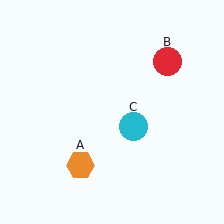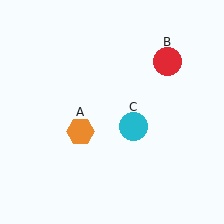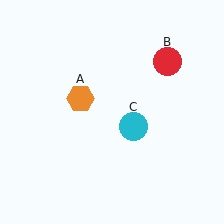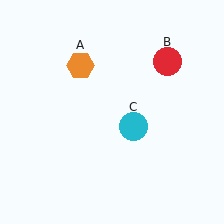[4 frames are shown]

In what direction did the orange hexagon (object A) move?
The orange hexagon (object A) moved up.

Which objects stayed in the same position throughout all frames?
Red circle (object B) and cyan circle (object C) remained stationary.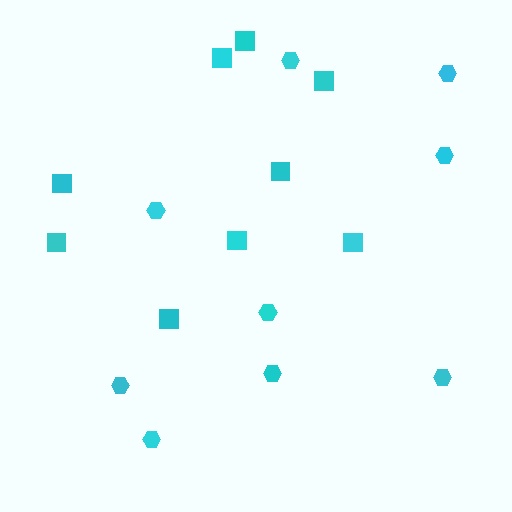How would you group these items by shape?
There are 2 groups: one group of hexagons (9) and one group of squares (9).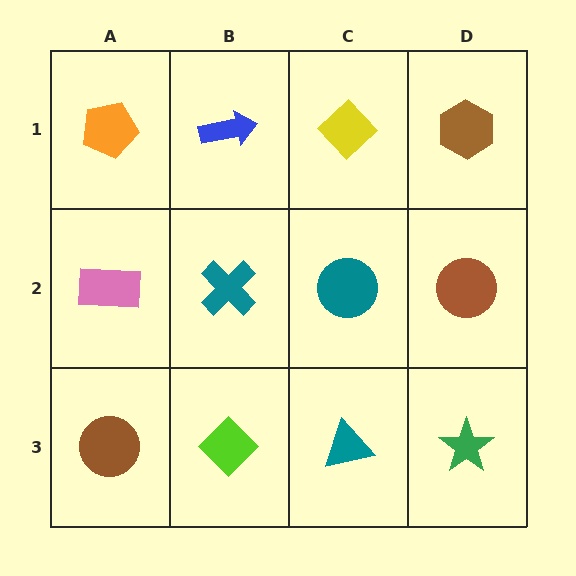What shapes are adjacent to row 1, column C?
A teal circle (row 2, column C), a blue arrow (row 1, column B), a brown hexagon (row 1, column D).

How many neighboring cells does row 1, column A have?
2.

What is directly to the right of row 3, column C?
A green star.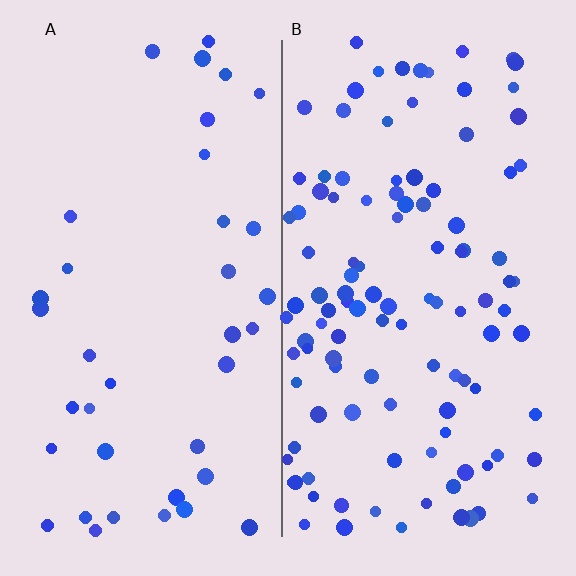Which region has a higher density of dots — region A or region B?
B (the right).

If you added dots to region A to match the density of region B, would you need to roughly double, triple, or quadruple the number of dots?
Approximately triple.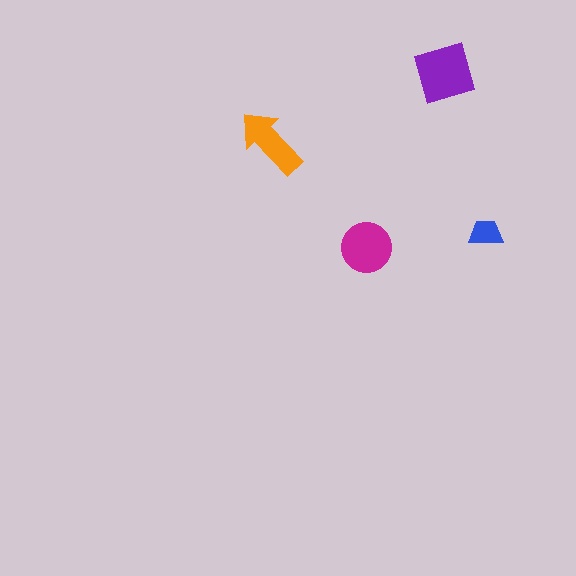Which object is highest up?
The purple diamond is topmost.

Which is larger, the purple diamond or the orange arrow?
The purple diamond.